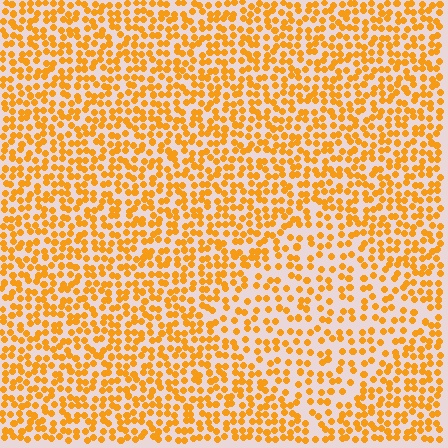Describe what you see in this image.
The image contains small orange elements arranged at two different densities. A diamond-shaped region is visible where the elements are less densely packed than the surrounding area.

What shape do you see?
I see a diamond.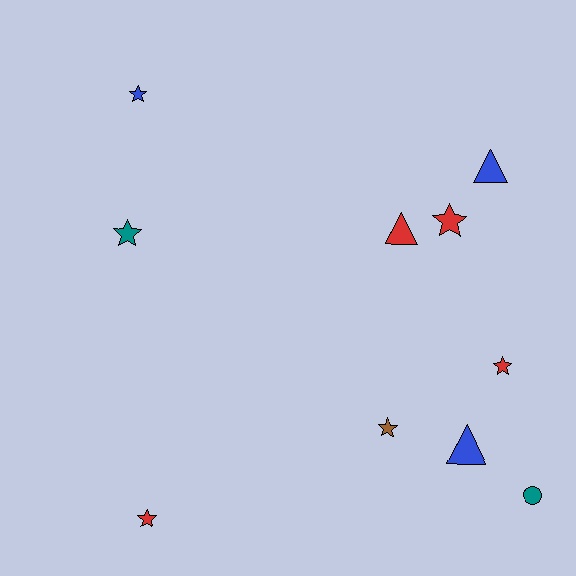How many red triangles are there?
There is 1 red triangle.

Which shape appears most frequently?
Star, with 6 objects.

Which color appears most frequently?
Red, with 4 objects.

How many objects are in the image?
There are 10 objects.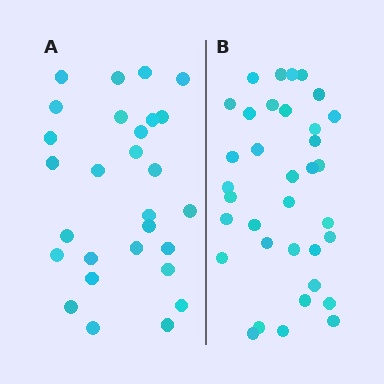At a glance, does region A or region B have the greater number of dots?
Region B (the right region) has more dots.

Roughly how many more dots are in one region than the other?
Region B has roughly 8 or so more dots than region A.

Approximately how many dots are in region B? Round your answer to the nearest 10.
About 40 dots. (The exact count is 35, which rounds to 40.)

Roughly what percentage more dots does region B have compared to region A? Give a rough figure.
About 25% more.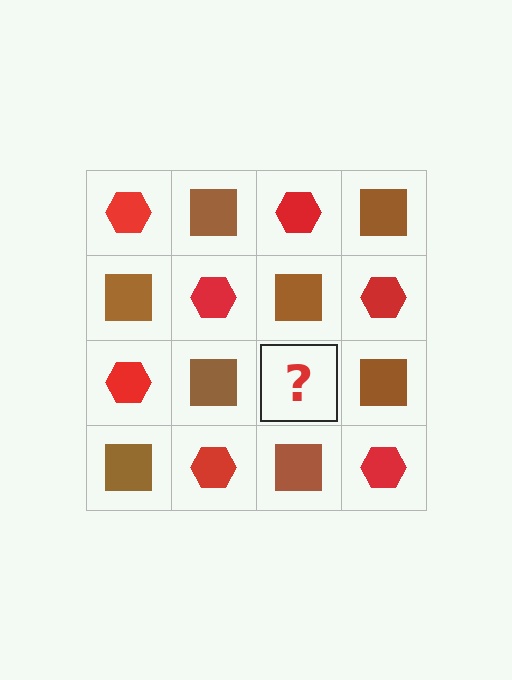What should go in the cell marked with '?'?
The missing cell should contain a red hexagon.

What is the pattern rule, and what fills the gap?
The rule is that it alternates red hexagon and brown square in a checkerboard pattern. The gap should be filled with a red hexagon.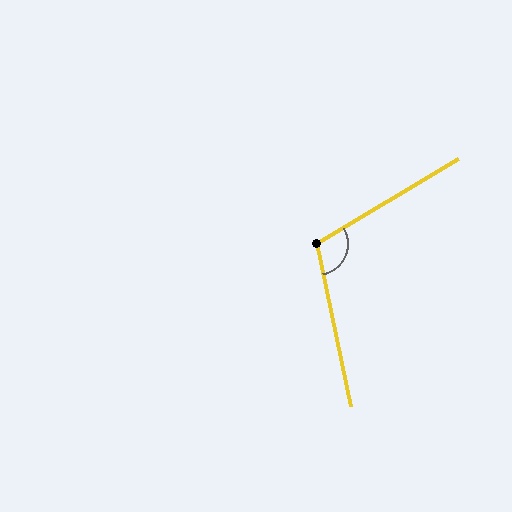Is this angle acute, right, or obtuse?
It is obtuse.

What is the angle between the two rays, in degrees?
Approximately 109 degrees.